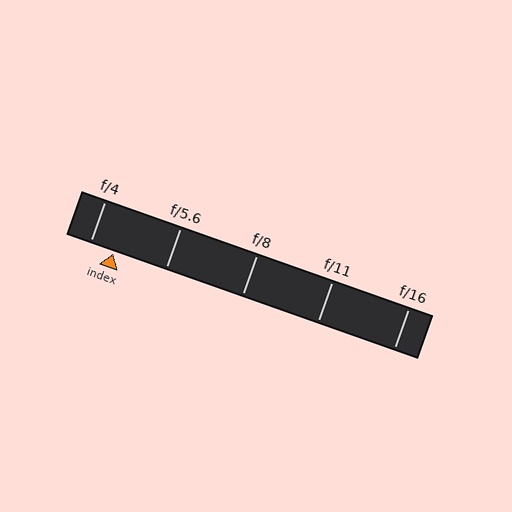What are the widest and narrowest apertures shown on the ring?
The widest aperture shown is f/4 and the narrowest is f/16.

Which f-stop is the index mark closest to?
The index mark is closest to f/4.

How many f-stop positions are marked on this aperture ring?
There are 5 f-stop positions marked.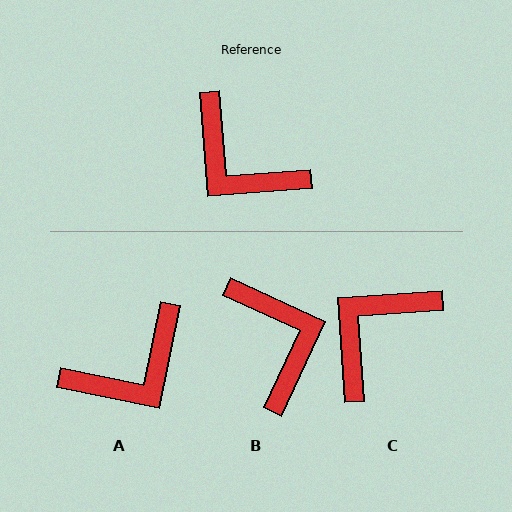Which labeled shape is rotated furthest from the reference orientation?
B, about 151 degrees away.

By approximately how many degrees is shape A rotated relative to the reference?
Approximately 74 degrees counter-clockwise.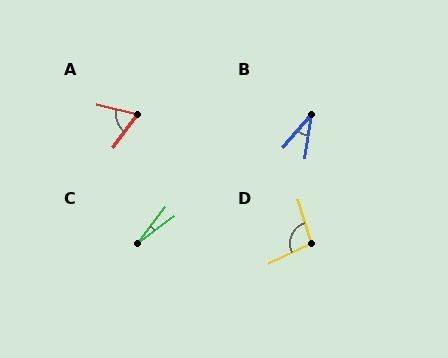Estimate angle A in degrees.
Approximately 68 degrees.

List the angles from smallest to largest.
C (16°), B (33°), A (68°), D (98°).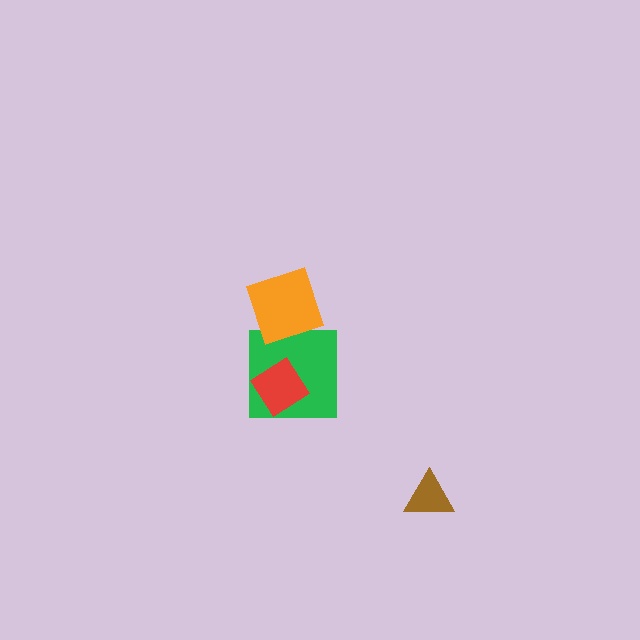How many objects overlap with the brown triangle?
0 objects overlap with the brown triangle.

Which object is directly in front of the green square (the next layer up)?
The red diamond is directly in front of the green square.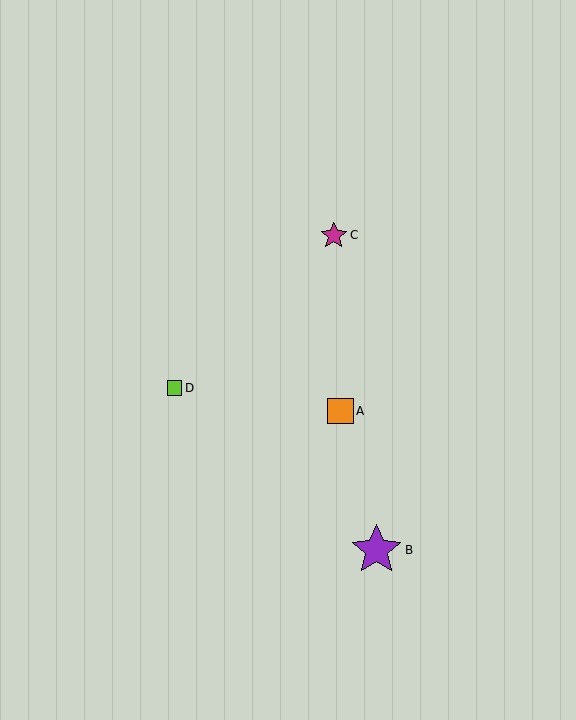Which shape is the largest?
The purple star (labeled B) is the largest.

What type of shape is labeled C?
Shape C is a magenta star.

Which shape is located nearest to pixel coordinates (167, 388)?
The lime square (labeled D) at (175, 388) is nearest to that location.